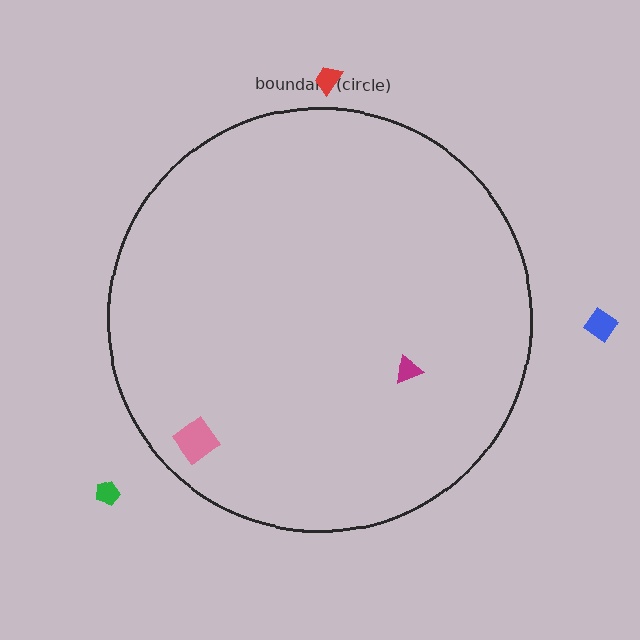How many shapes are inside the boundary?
2 inside, 3 outside.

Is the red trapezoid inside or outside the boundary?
Outside.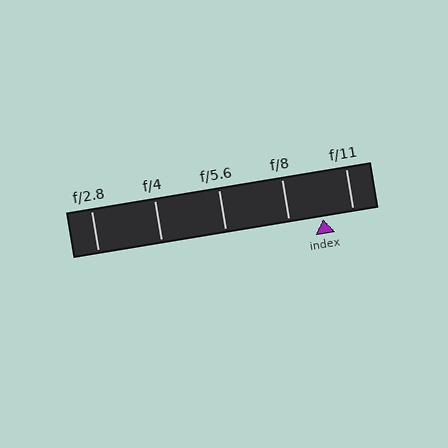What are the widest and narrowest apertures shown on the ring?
The widest aperture shown is f/2.8 and the narrowest is f/11.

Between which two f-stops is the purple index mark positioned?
The index mark is between f/8 and f/11.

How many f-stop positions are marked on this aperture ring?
There are 5 f-stop positions marked.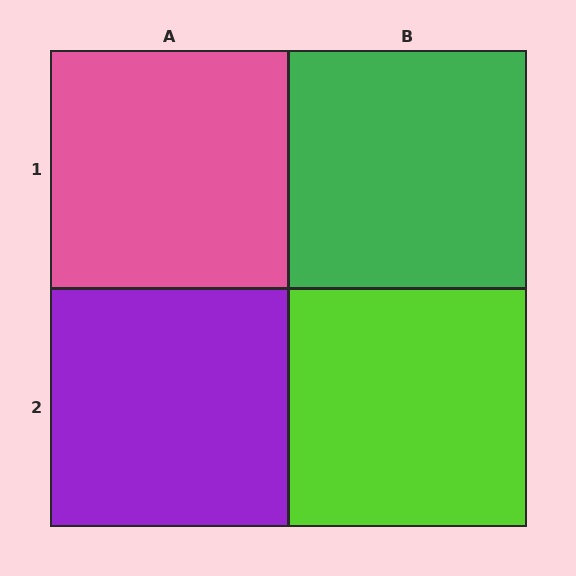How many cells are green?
1 cell is green.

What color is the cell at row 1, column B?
Green.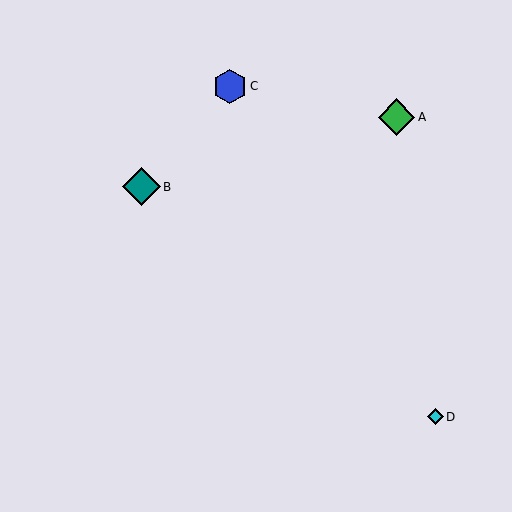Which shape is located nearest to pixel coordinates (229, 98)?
The blue hexagon (labeled C) at (230, 86) is nearest to that location.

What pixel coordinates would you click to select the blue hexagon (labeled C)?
Click at (230, 86) to select the blue hexagon C.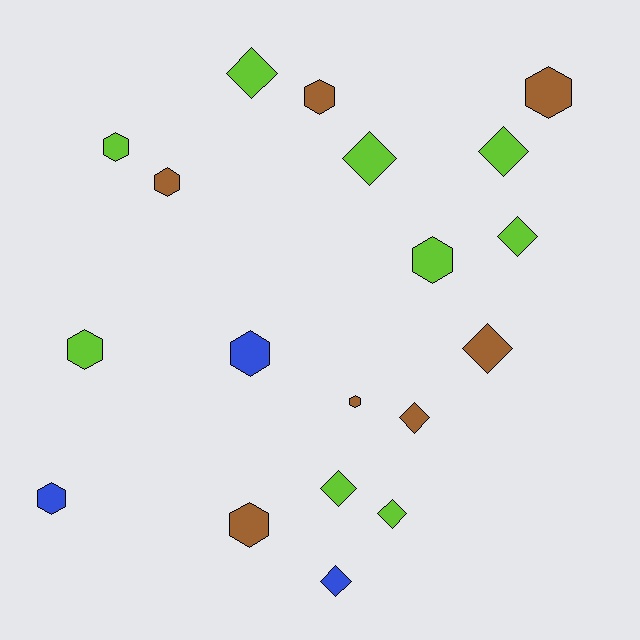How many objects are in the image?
There are 19 objects.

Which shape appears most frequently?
Hexagon, with 10 objects.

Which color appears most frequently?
Lime, with 9 objects.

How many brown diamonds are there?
There are 2 brown diamonds.